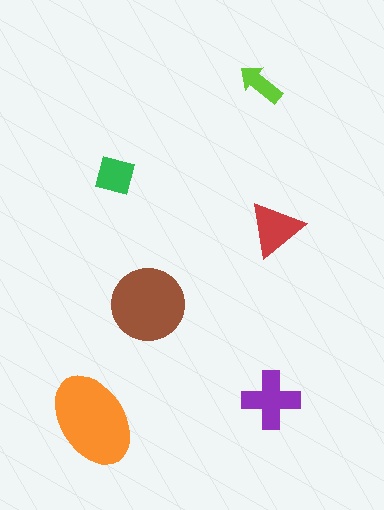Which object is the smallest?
The lime arrow.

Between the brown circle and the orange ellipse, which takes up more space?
The orange ellipse.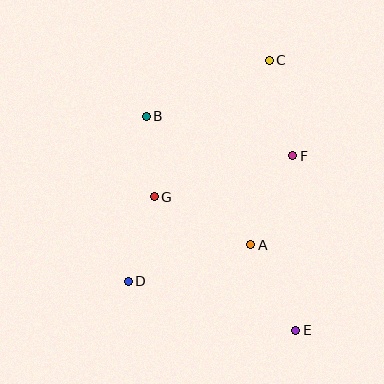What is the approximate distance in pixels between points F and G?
The distance between F and G is approximately 145 pixels.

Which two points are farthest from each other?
Points C and E are farthest from each other.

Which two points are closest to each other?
Points B and G are closest to each other.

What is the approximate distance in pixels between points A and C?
The distance between A and C is approximately 186 pixels.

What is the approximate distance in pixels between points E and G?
The distance between E and G is approximately 194 pixels.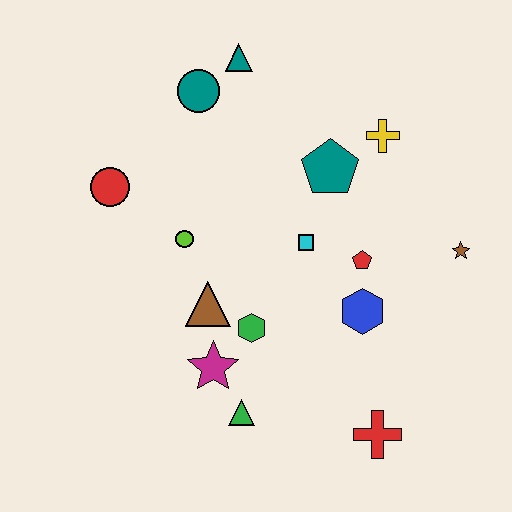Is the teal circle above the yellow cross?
Yes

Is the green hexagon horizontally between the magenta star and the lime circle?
No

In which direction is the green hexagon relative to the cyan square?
The green hexagon is below the cyan square.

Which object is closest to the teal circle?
The teal triangle is closest to the teal circle.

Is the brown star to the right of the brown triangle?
Yes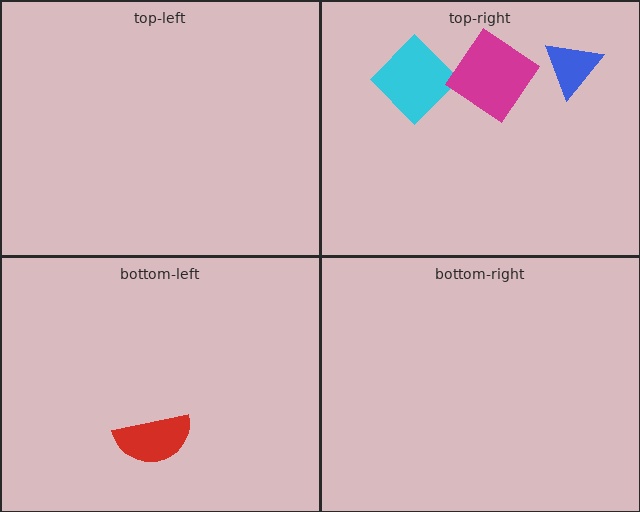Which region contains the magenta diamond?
The top-right region.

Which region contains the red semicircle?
The bottom-left region.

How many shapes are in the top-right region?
3.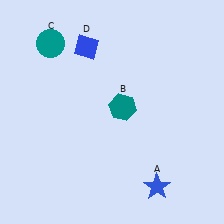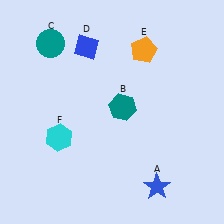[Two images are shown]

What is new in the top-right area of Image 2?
An orange pentagon (E) was added in the top-right area of Image 2.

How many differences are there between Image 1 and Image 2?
There are 2 differences between the two images.